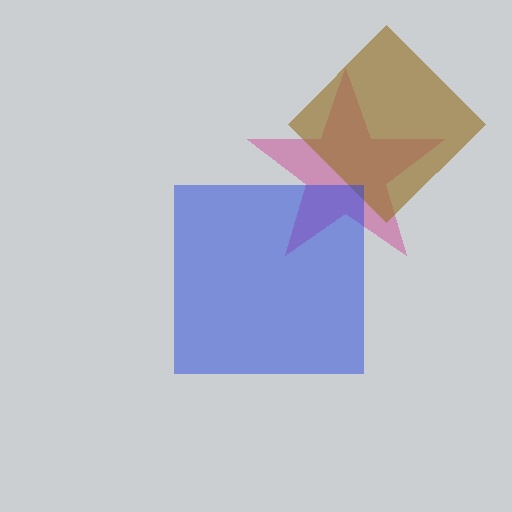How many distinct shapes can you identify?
There are 3 distinct shapes: a magenta star, a brown diamond, a blue square.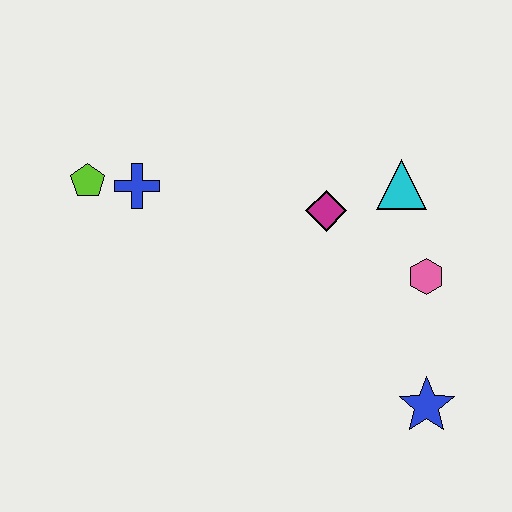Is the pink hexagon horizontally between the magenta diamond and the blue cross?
No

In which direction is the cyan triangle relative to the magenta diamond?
The cyan triangle is to the right of the magenta diamond.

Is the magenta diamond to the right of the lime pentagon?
Yes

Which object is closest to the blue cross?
The lime pentagon is closest to the blue cross.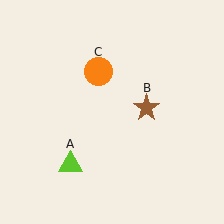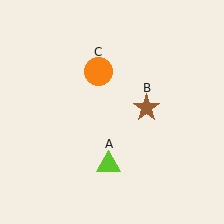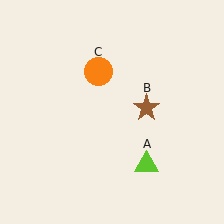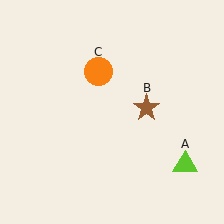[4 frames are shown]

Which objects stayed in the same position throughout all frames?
Brown star (object B) and orange circle (object C) remained stationary.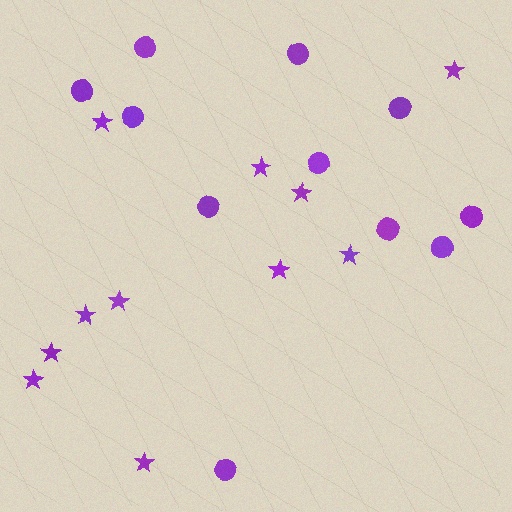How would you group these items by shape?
There are 2 groups: one group of circles (11) and one group of stars (11).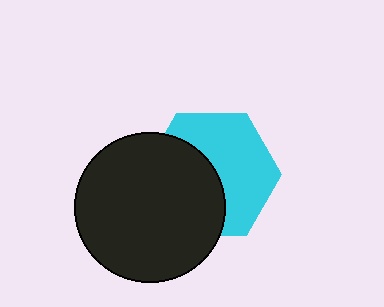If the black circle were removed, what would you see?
You would see the complete cyan hexagon.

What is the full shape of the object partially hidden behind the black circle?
The partially hidden object is a cyan hexagon.